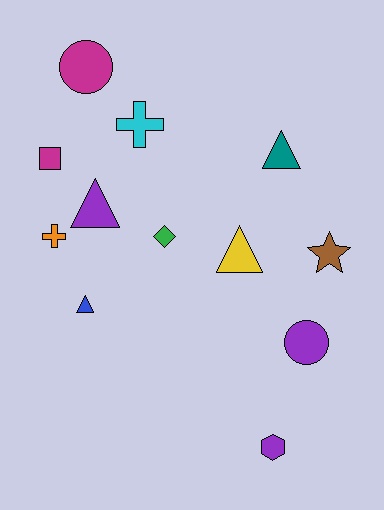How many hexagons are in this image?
There is 1 hexagon.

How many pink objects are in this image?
There are no pink objects.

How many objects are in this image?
There are 12 objects.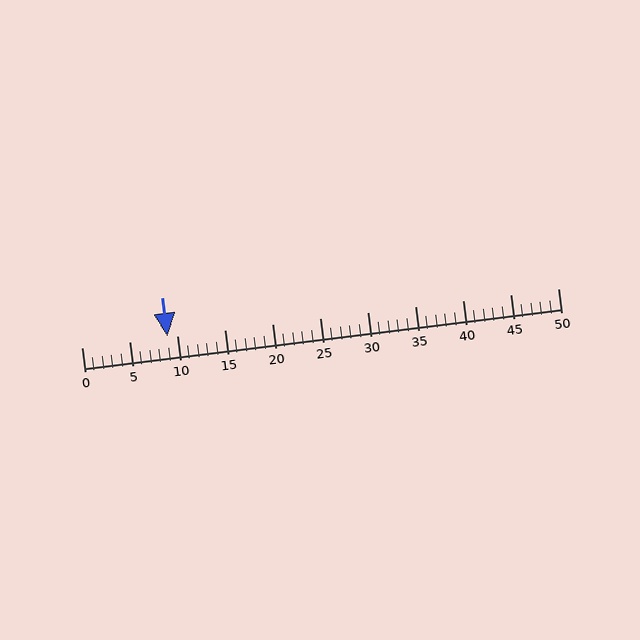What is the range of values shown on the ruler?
The ruler shows values from 0 to 50.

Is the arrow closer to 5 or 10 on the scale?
The arrow is closer to 10.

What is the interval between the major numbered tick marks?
The major tick marks are spaced 5 units apart.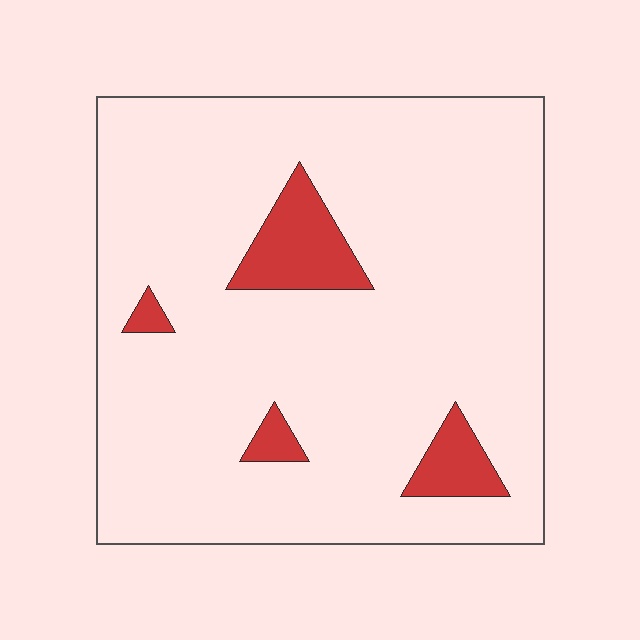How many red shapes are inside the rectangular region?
4.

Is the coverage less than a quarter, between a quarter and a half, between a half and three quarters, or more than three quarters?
Less than a quarter.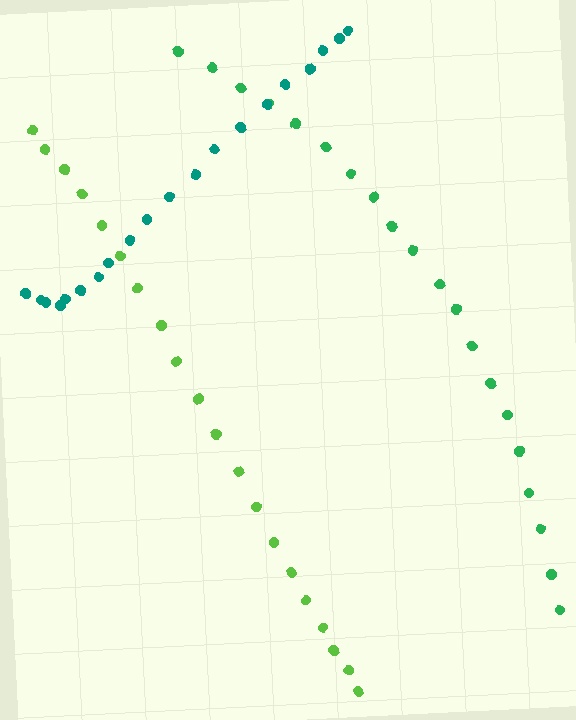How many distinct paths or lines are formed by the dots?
There are 3 distinct paths.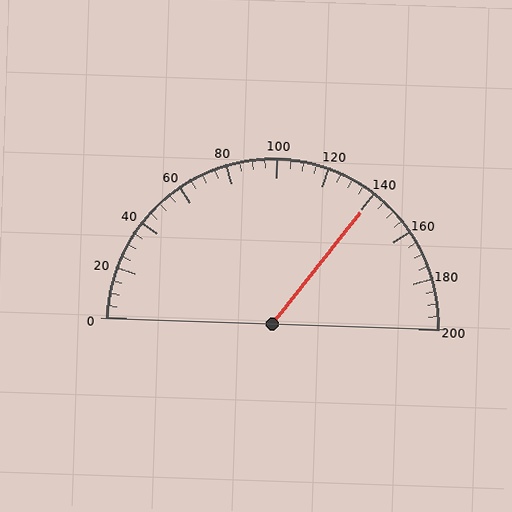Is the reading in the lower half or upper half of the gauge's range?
The reading is in the upper half of the range (0 to 200).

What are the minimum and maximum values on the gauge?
The gauge ranges from 0 to 200.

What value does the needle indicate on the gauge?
The needle indicates approximately 140.